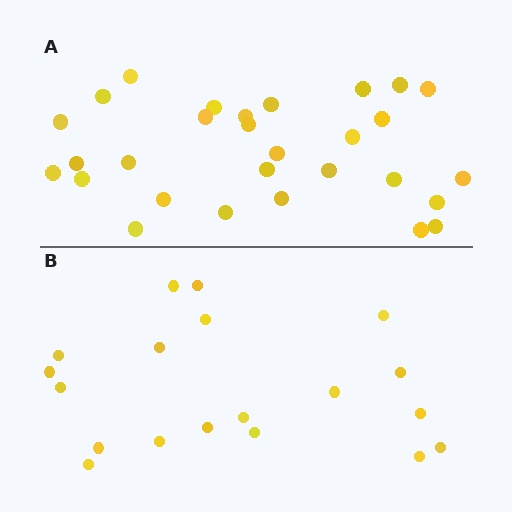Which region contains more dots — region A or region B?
Region A (the top region) has more dots.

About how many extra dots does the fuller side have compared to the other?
Region A has roughly 10 or so more dots than region B.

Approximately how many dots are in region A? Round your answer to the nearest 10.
About 30 dots. (The exact count is 29, which rounds to 30.)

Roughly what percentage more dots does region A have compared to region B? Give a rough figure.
About 55% more.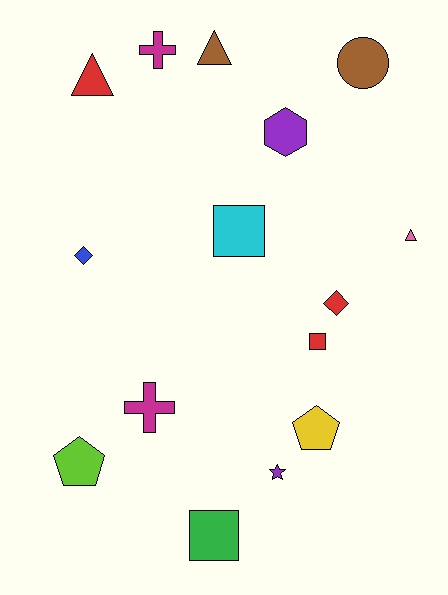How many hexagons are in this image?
There is 1 hexagon.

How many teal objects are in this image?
There are no teal objects.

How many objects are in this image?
There are 15 objects.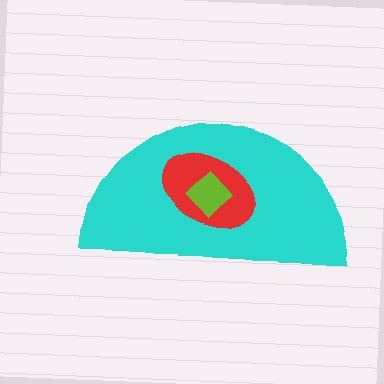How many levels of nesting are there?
3.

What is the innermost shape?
The lime diamond.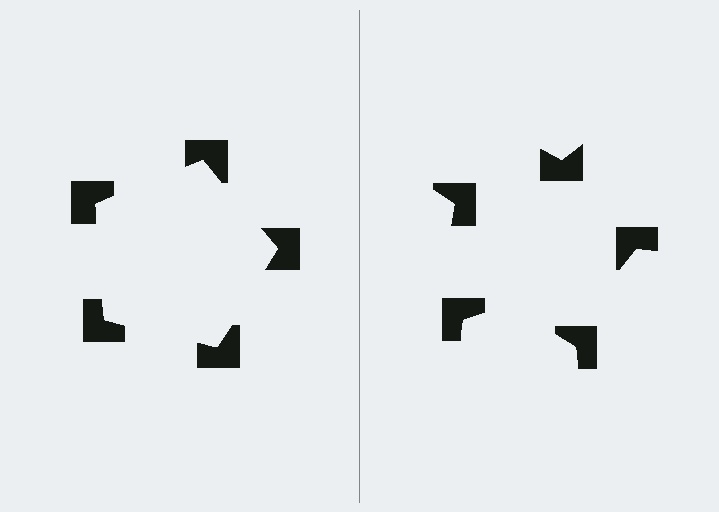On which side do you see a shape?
An illusory pentagon appears on the left side. On the right side the wedge cuts are rotated, so no coherent shape forms.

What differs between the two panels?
The notched squares are positioned identically on both sides; only the wedge orientations differ. On the left they align to a pentagon; on the right they are misaligned.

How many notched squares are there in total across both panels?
10 — 5 on each side.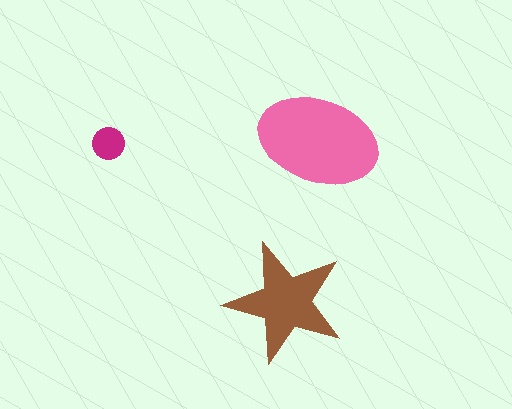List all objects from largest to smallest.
The pink ellipse, the brown star, the magenta circle.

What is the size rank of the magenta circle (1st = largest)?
3rd.